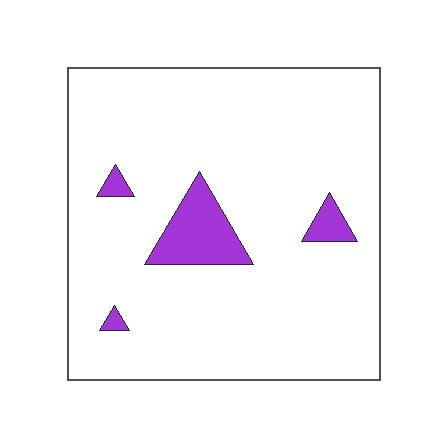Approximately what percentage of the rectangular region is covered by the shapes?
Approximately 10%.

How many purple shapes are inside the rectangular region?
4.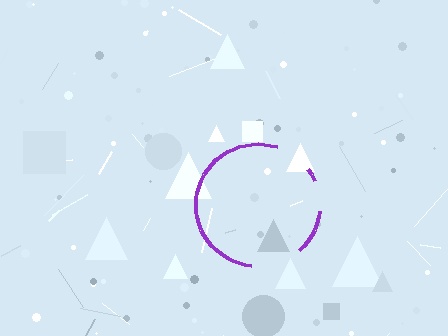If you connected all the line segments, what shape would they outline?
They would outline a circle.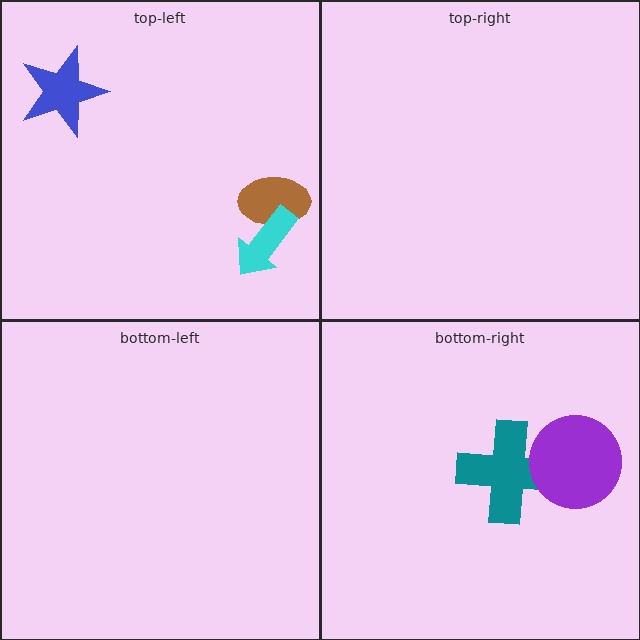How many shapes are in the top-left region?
3.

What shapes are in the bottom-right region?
The teal cross, the purple circle.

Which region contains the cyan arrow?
The top-left region.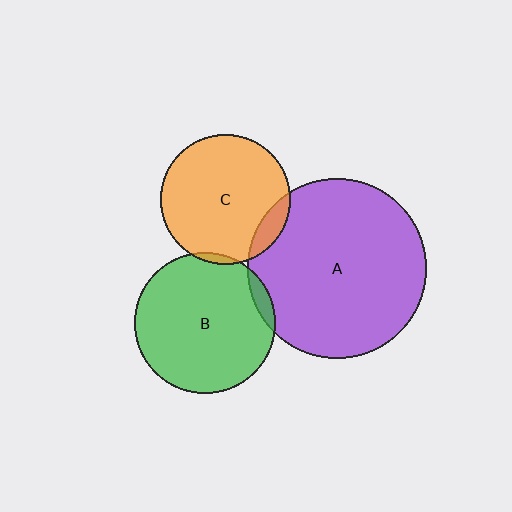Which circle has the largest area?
Circle A (purple).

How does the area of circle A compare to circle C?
Approximately 1.9 times.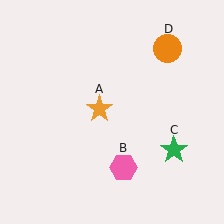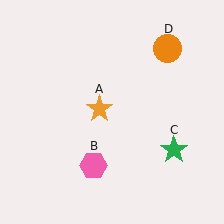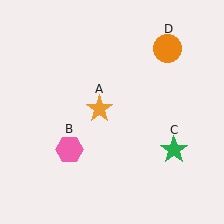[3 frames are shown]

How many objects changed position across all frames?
1 object changed position: pink hexagon (object B).